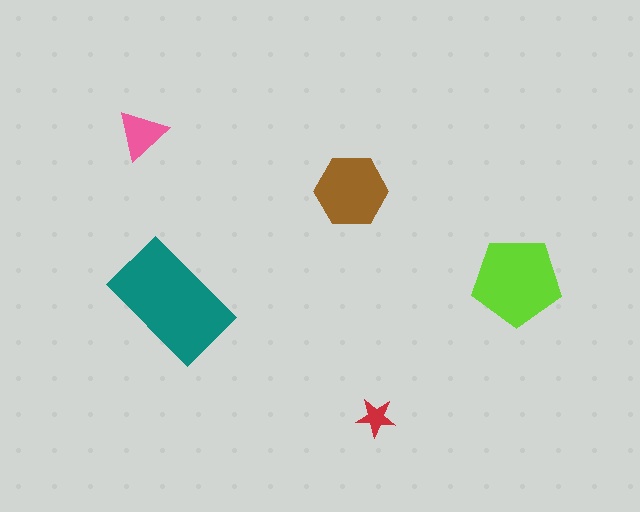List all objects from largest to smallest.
The teal rectangle, the lime pentagon, the brown hexagon, the pink triangle, the red star.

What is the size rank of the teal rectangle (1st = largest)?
1st.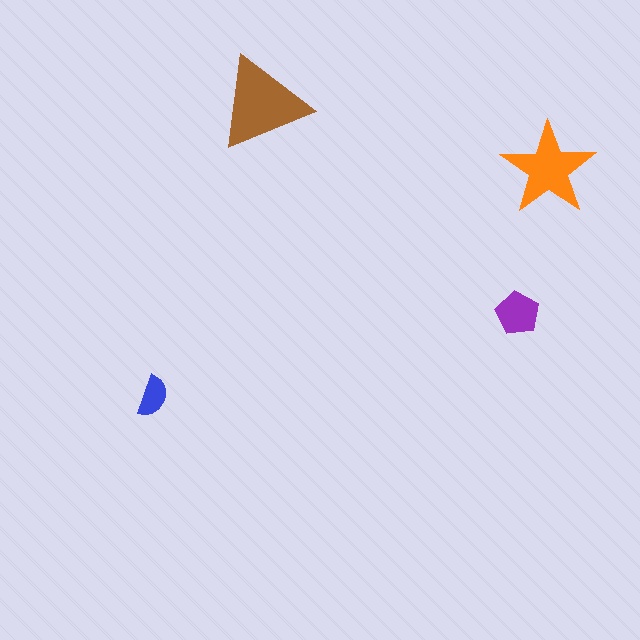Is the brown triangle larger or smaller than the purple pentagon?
Larger.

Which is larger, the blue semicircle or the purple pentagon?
The purple pentagon.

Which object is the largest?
The brown triangle.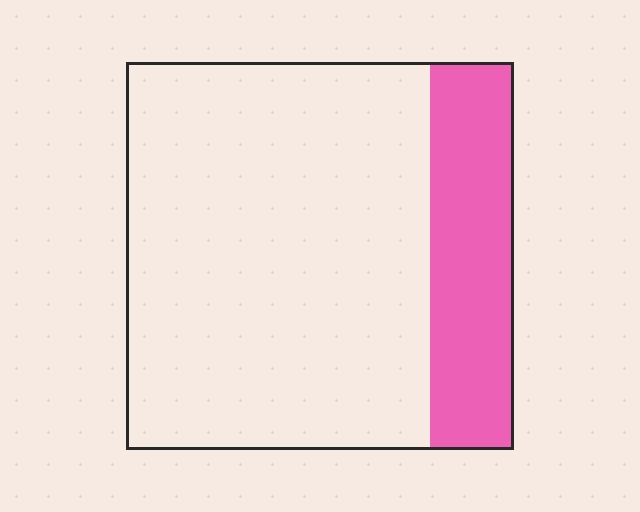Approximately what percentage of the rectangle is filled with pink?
Approximately 20%.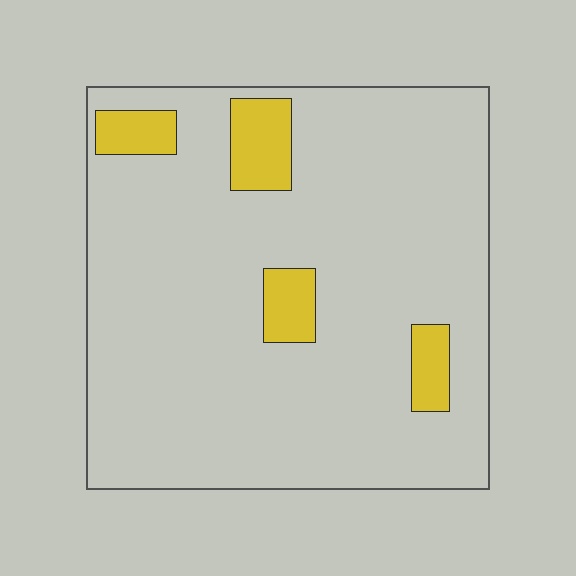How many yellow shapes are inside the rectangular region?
4.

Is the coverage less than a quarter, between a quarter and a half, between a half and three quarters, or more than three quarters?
Less than a quarter.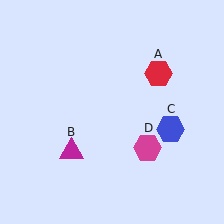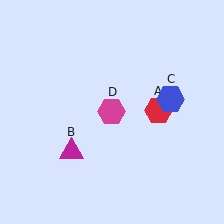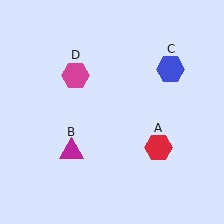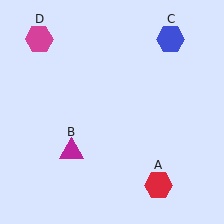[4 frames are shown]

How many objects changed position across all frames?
3 objects changed position: red hexagon (object A), blue hexagon (object C), magenta hexagon (object D).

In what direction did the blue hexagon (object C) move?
The blue hexagon (object C) moved up.